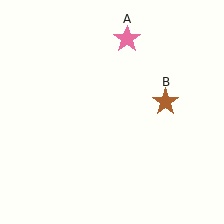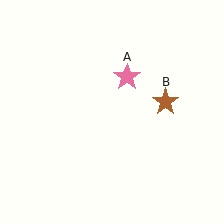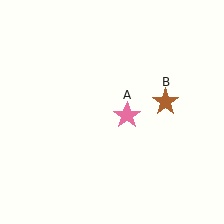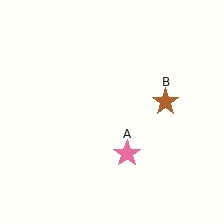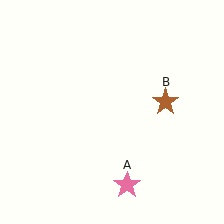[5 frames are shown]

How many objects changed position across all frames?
1 object changed position: pink star (object A).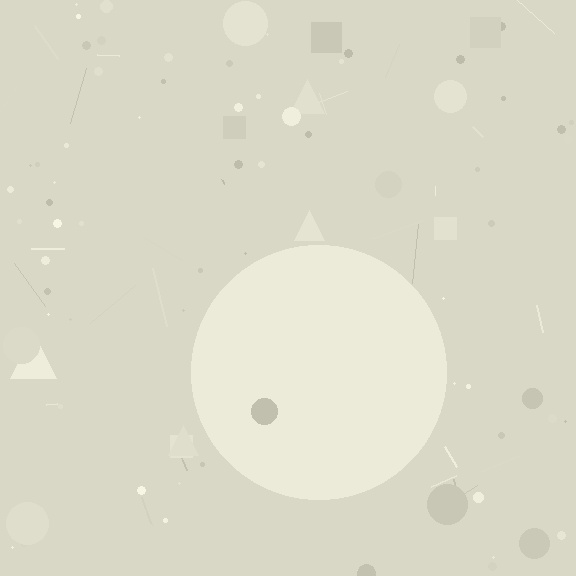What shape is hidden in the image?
A circle is hidden in the image.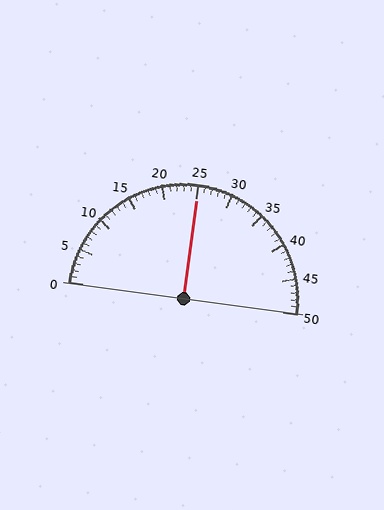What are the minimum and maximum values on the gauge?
The gauge ranges from 0 to 50.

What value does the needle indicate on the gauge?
The needle indicates approximately 25.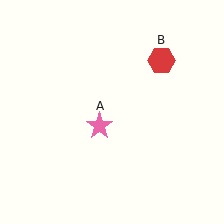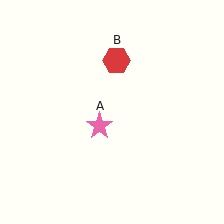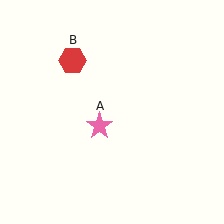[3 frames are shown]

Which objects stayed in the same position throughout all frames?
Pink star (object A) remained stationary.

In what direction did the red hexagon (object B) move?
The red hexagon (object B) moved left.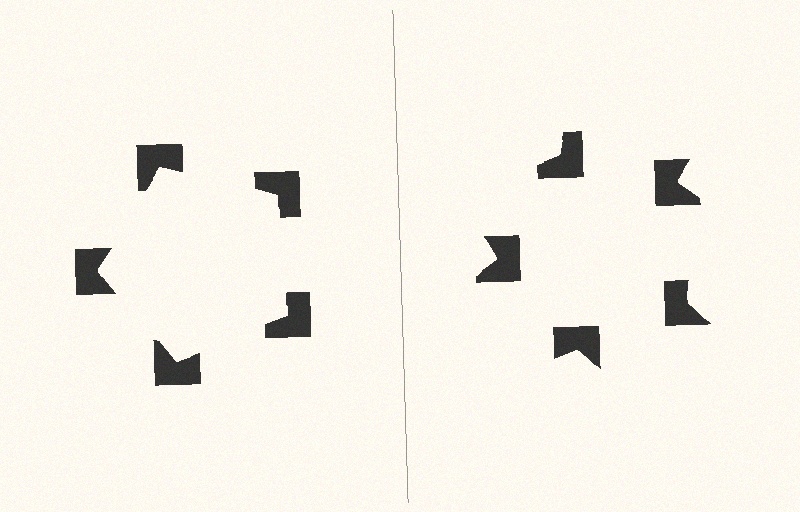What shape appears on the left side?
An illusory pentagon.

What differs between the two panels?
The notched squares are positioned identically on both sides; only the wedge orientations differ. On the left they align to a pentagon; on the right they are misaligned.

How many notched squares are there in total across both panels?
10 — 5 on each side.